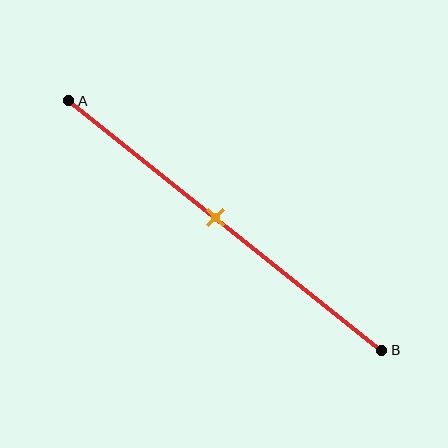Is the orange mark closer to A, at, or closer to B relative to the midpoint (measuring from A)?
The orange mark is closer to point A than the midpoint of segment AB.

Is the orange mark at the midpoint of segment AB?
No, the mark is at about 45% from A, not at the 50% midpoint.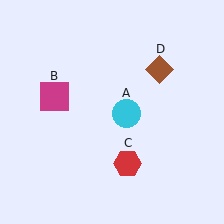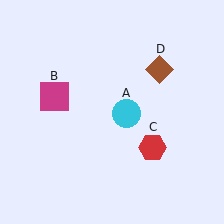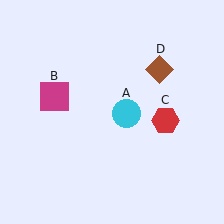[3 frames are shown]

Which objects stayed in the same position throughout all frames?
Cyan circle (object A) and magenta square (object B) and brown diamond (object D) remained stationary.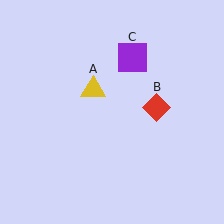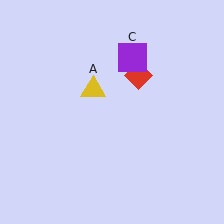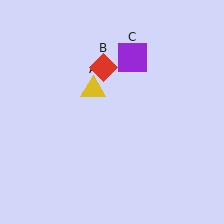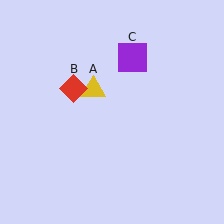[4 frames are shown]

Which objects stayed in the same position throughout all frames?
Yellow triangle (object A) and purple square (object C) remained stationary.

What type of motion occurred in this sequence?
The red diamond (object B) rotated counterclockwise around the center of the scene.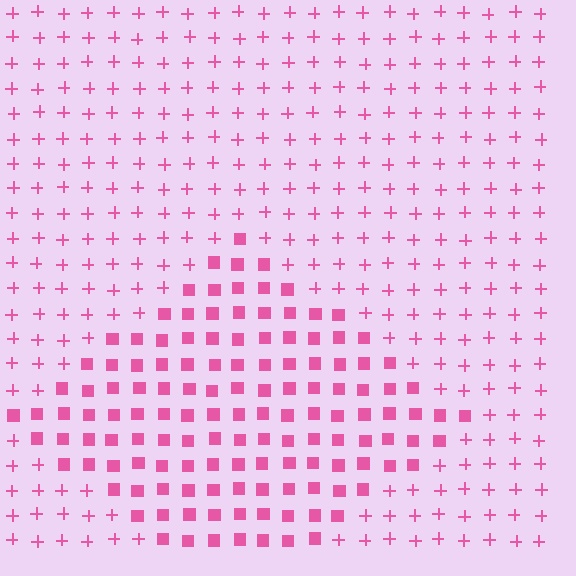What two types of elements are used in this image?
The image uses squares inside the diamond region and plus signs outside it.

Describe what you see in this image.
The image is filled with small pink elements arranged in a uniform grid. A diamond-shaped region contains squares, while the surrounding area contains plus signs. The boundary is defined purely by the change in element shape.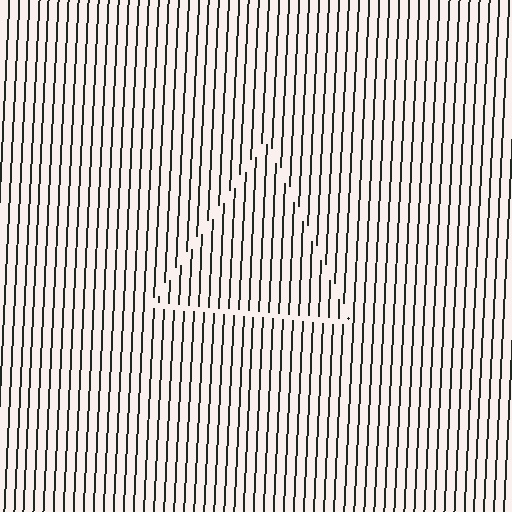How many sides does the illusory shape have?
3 sides — the line-ends trace a triangle.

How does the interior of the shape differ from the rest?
The interior of the shape contains the same grating, shifted by half a period — the contour is defined by the phase discontinuity where line-ends from the inner and outer gratings abut.